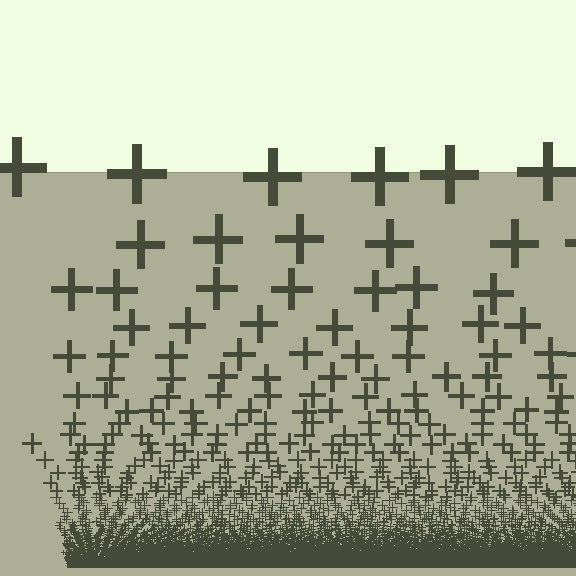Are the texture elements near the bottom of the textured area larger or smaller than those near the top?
Smaller. The gradient is inverted — elements near the bottom are smaller and denser.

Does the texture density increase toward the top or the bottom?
Density increases toward the bottom.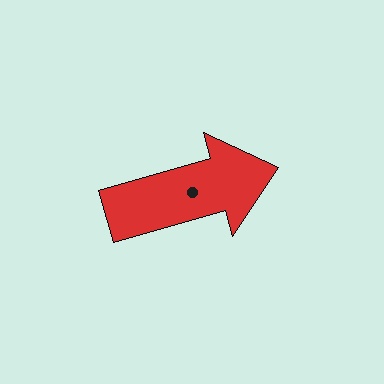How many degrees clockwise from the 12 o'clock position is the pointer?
Approximately 74 degrees.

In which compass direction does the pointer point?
East.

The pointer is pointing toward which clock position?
Roughly 2 o'clock.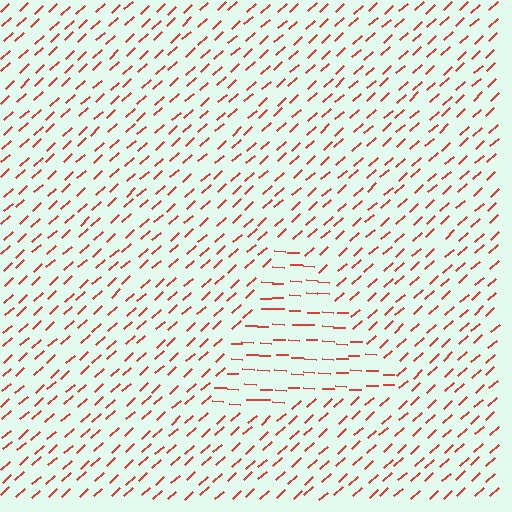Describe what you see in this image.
The image is filled with small red line segments. A triangle region in the image has lines oriented differently from the surrounding lines, creating a visible texture boundary.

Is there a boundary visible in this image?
Yes, there is a texture boundary formed by a change in line orientation.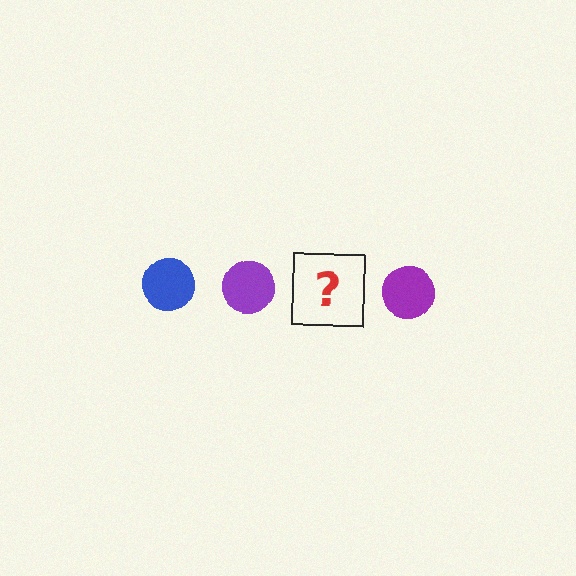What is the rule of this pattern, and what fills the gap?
The rule is that the pattern cycles through blue, purple circles. The gap should be filled with a blue circle.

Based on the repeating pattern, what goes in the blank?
The blank should be a blue circle.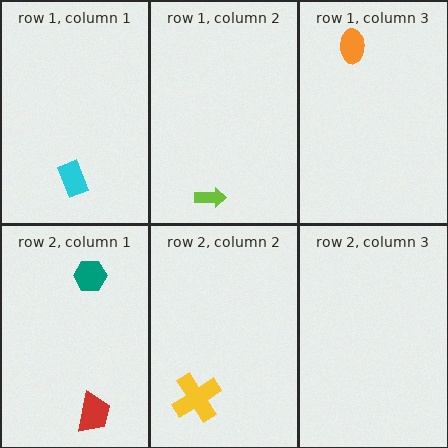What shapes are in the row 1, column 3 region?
The orange ellipse.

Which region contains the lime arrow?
The row 1, column 2 region.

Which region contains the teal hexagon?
The row 2, column 1 region.